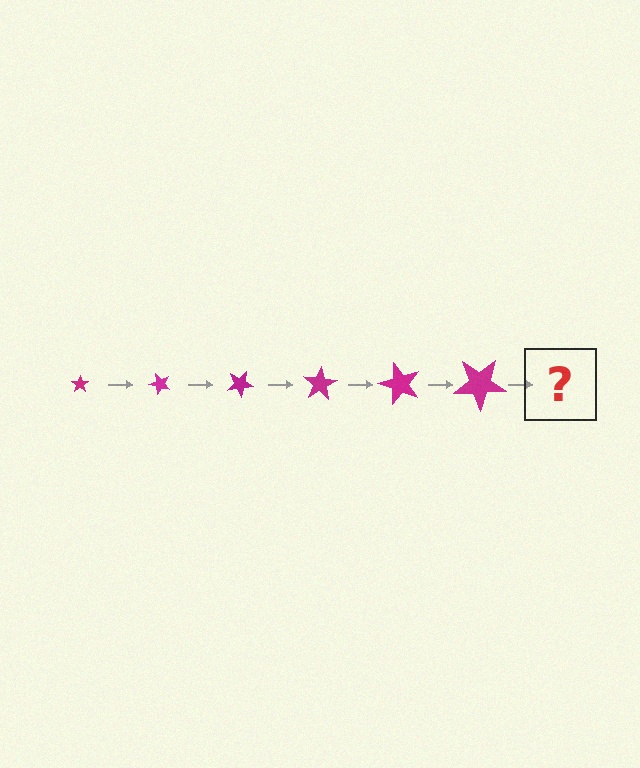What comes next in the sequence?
The next element should be a star, larger than the previous one and rotated 300 degrees from the start.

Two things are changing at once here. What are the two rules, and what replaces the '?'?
The two rules are that the star grows larger each step and it rotates 50 degrees each step. The '?' should be a star, larger than the previous one and rotated 300 degrees from the start.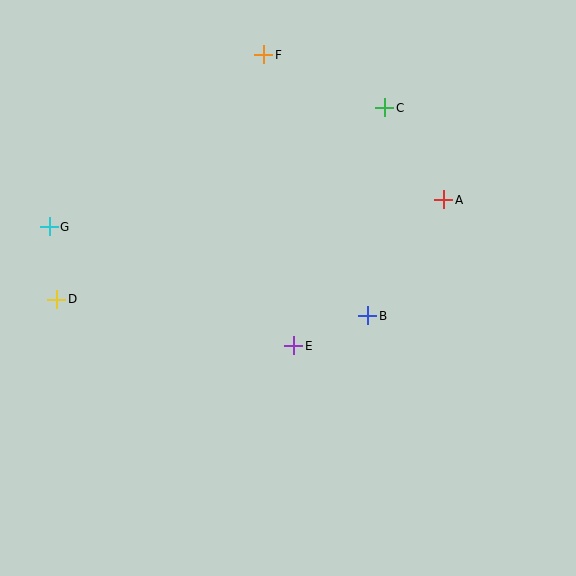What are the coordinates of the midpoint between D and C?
The midpoint between D and C is at (221, 203).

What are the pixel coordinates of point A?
Point A is at (444, 200).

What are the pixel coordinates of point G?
Point G is at (49, 227).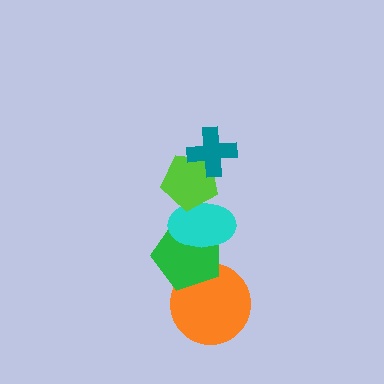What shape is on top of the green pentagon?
The cyan ellipse is on top of the green pentagon.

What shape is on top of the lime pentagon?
The teal cross is on top of the lime pentagon.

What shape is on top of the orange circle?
The green pentagon is on top of the orange circle.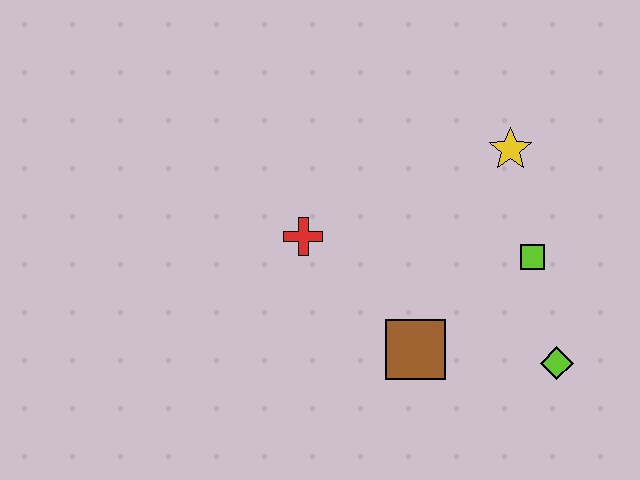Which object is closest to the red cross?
The brown square is closest to the red cross.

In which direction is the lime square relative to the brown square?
The lime square is to the right of the brown square.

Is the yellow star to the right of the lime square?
No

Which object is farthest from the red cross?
The lime diamond is farthest from the red cross.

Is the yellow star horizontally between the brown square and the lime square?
Yes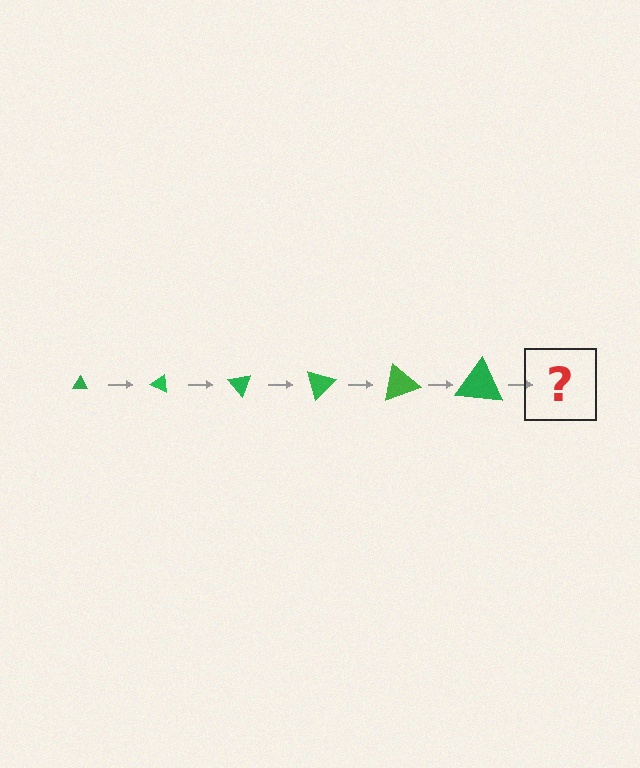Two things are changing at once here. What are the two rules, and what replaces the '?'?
The two rules are that the triangle grows larger each step and it rotates 25 degrees each step. The '?' should be a triangle, larger than the previous one and rotated 150 degrees from the start.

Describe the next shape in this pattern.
It should be a triangle, larger than the previous one and rotated 150 degrees from the start.